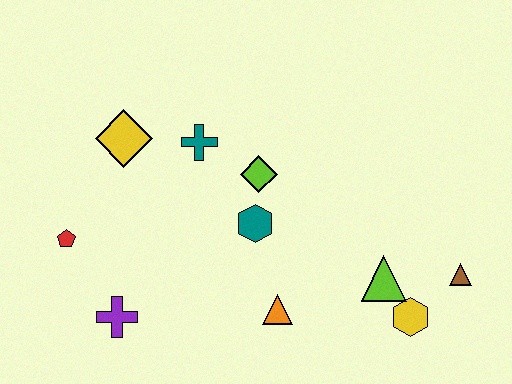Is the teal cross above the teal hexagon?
Yes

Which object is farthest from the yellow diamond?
The brown triangle is farthest from the yellow diamond.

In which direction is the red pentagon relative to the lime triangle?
The red pentagon is to the left of the lime triangle.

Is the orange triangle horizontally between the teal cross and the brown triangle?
Yes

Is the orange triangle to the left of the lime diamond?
No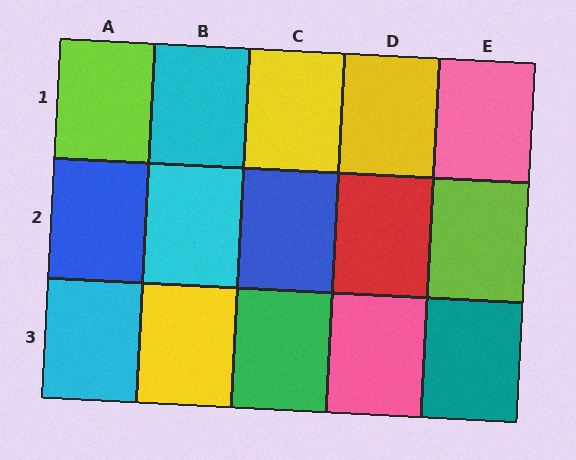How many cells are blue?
2 cells are blue.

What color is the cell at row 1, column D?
Yellow.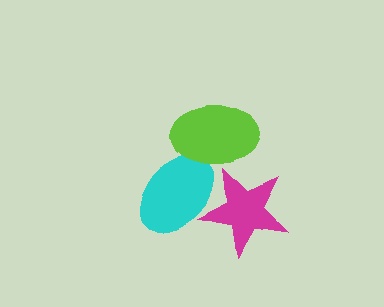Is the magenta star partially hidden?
Yes, it is partially covered by another shape.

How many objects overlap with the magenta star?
2 objects overlap with the magenta star.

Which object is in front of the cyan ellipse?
The lime ellipse is in front of the cyan ellipse.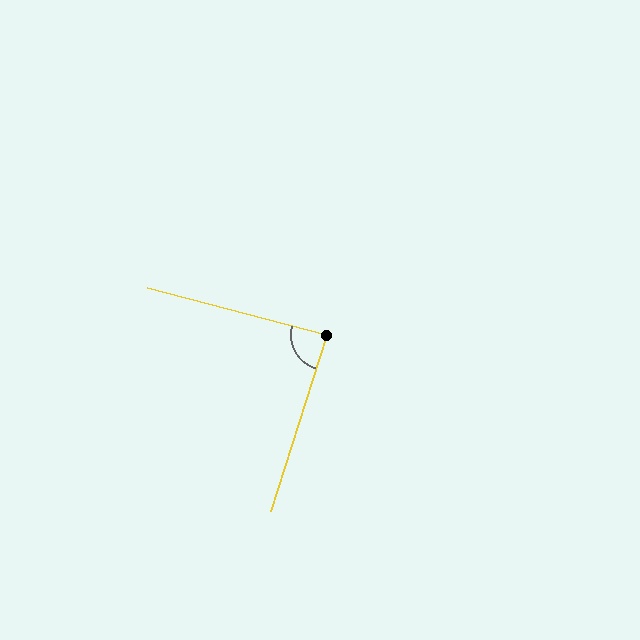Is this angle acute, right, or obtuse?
It is approximately a right angle.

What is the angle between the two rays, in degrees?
Approximately 87 degrees.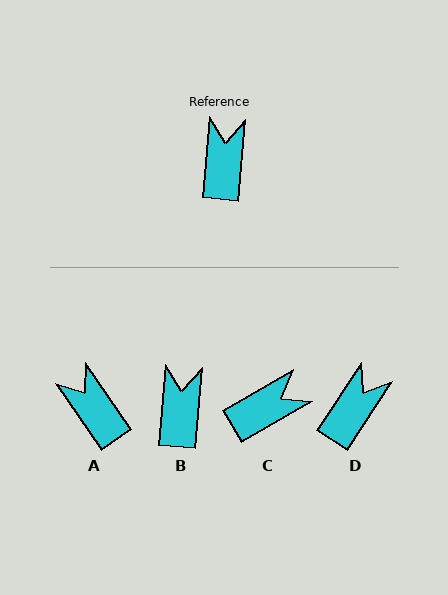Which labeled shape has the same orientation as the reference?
B.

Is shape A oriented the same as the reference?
No, it is off by about 40 degrees.